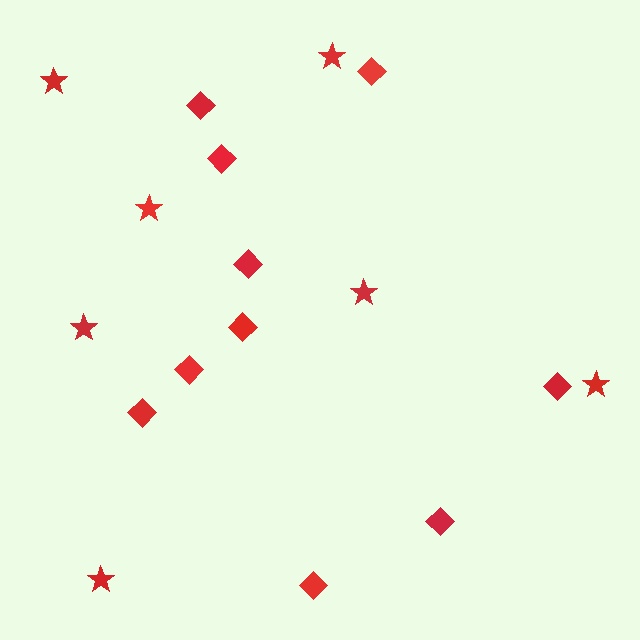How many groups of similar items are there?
There are 2 groups: one group of diamonds (10) and one group of stars (7).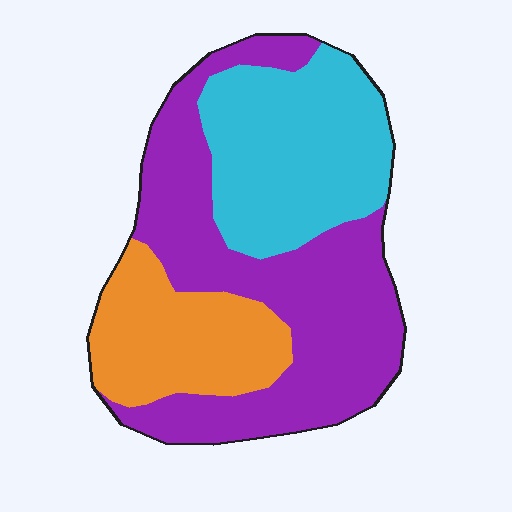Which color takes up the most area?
Purple, at roughly 45%.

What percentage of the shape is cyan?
Cyan takes up about one third (1/3) of the shape.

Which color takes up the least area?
Orange, at roughly 20%.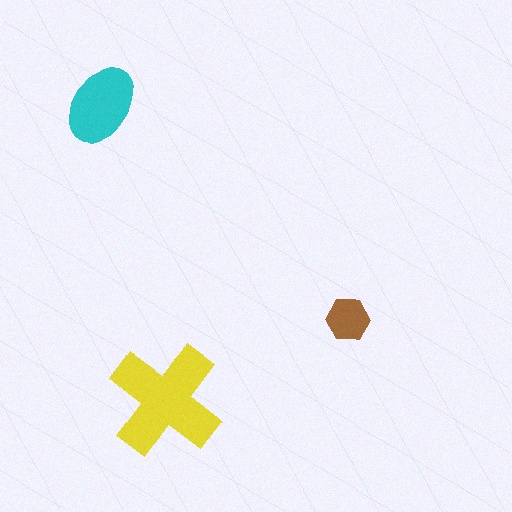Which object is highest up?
The cyan ellipse is topmost.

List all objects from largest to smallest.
The yellow cross, the cyan ellipse, the brown hexagon.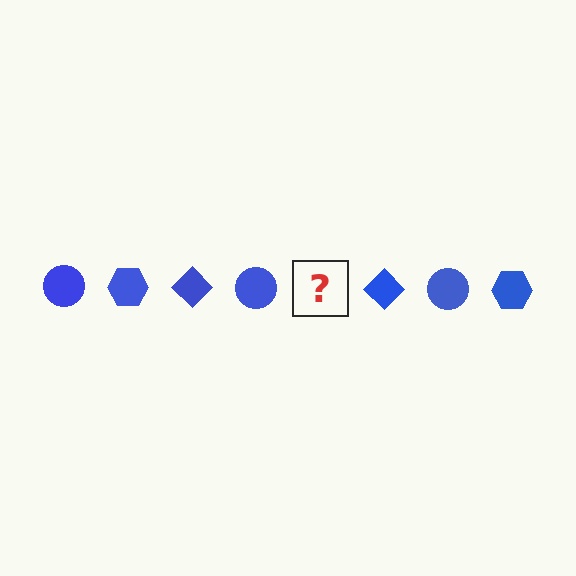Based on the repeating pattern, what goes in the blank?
The blank should be a blue hexagon.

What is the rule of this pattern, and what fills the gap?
The rule is that the pattern cycles through circle, hexagon, diamond shapes in blue. The gap should be filled with a blue hexagon.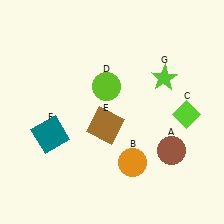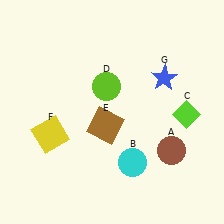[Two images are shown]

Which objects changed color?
B changed from orange to cyan. F changed from teal to yellow. G changed from lime to blue.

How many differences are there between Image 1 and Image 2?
There are 3 differences between the two images.